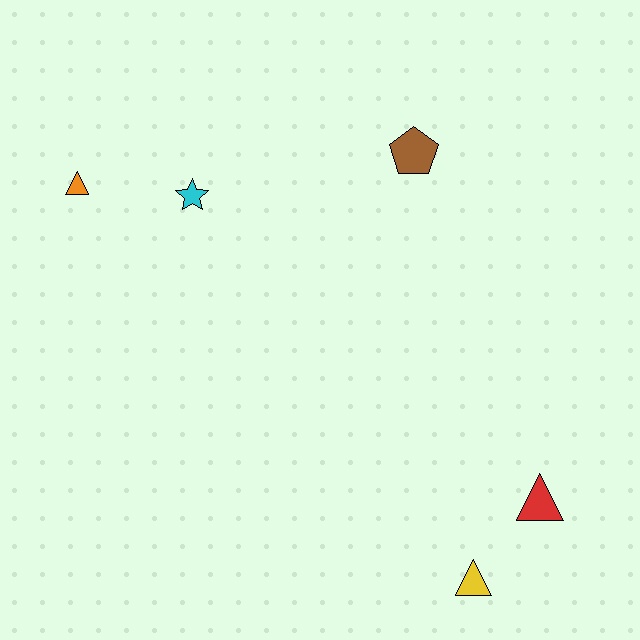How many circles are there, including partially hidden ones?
There are no circles.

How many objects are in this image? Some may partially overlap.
There are 5 objects.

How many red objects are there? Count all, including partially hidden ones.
There is 1 red object.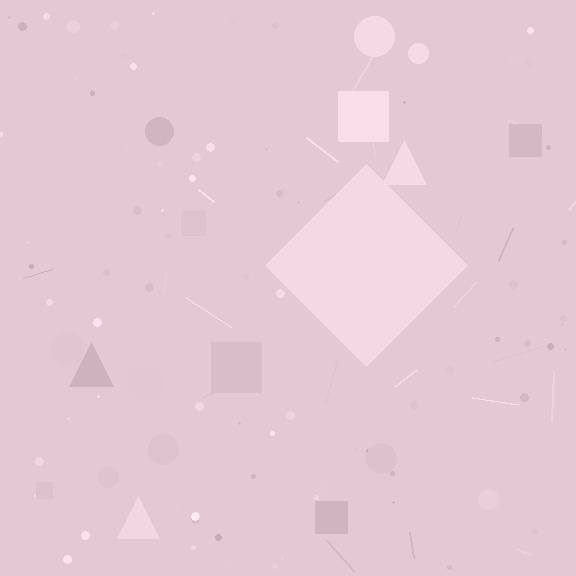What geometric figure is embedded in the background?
A diamond is embedded in the background.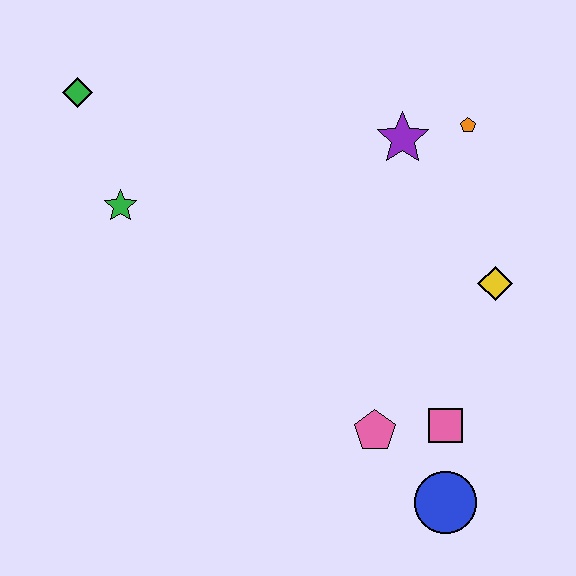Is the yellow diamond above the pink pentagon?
Yes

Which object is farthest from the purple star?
The blue circle is farthest from the purple star.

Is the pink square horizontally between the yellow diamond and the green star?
Yes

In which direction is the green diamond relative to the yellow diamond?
The green diamond is to the left of the yellow diamond.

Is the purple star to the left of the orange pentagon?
Yes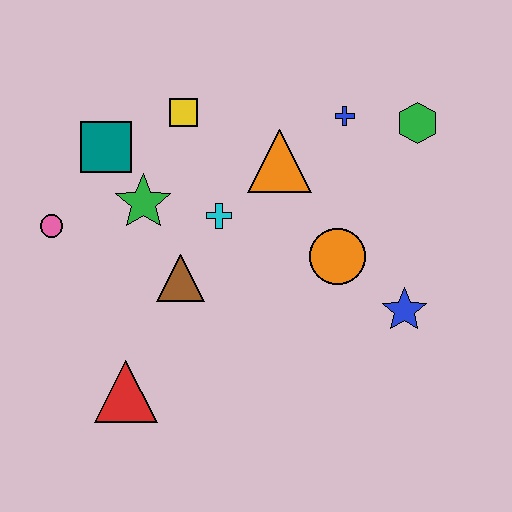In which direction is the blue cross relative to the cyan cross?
The blue cross is to the right of the cyan cross.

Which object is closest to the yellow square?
The teal square is closest to the yellow square.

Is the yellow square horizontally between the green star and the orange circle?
Yes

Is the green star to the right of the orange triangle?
No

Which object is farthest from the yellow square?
The blue star is farthest from the yellow square.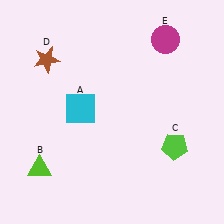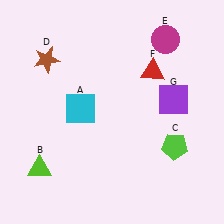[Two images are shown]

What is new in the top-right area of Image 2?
A red triangle (F) was added in the top-right area of Image 2.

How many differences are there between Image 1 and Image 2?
There are 2 differences between the two images.